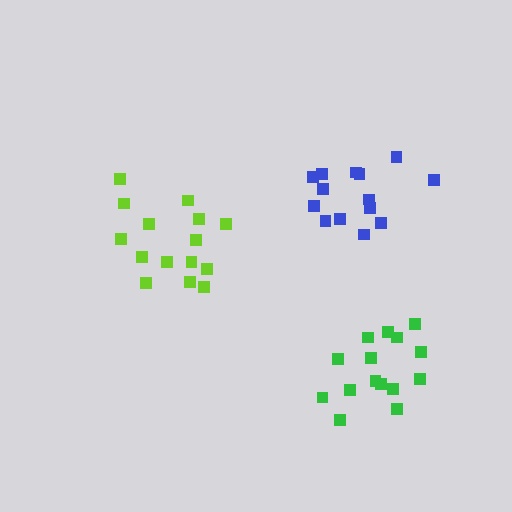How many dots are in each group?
Group 1: 14 dots, Group 2: 15 dots, Group 3: 15 dots (44 total).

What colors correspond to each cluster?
The clusters are colored: blue, lime, green.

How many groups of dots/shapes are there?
There are 3 groups.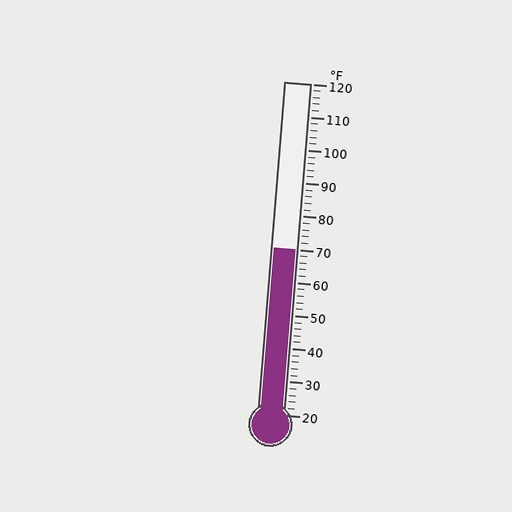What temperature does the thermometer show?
The thermometer shows approximately 70°F.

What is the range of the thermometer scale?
The thermometer scale ranges from 20°F to 120°F.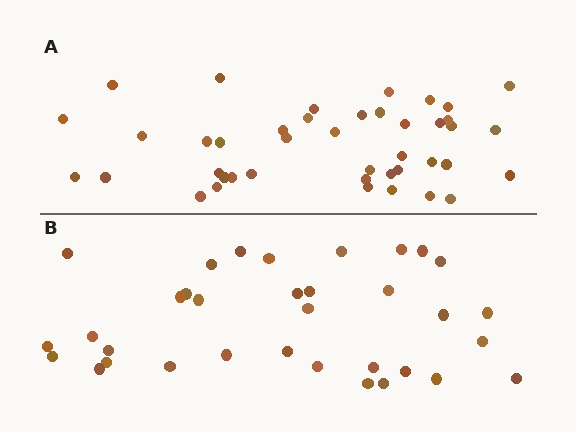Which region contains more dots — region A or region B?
Region A (the top region) has more dots.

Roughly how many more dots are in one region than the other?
Region A has roughly 8 or so more dots than region B.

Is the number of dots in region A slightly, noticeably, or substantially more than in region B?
Region A has only slightly more — the two regions are fairly close. The ratio is roughly 1.2 to 1.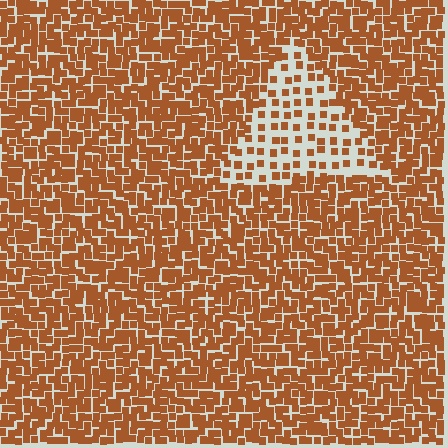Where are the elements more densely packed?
The elements are more densely packed outside the triangle boundary.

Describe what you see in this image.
The image contains small brown elements arranged at two different densities. A triangle-shaped region is visible where the elements are less densely packed than the surrounding area.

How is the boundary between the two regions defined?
The boundary is defined by a change in element density (approximately 2.5x ratio). All elements are the same color, size, and shape.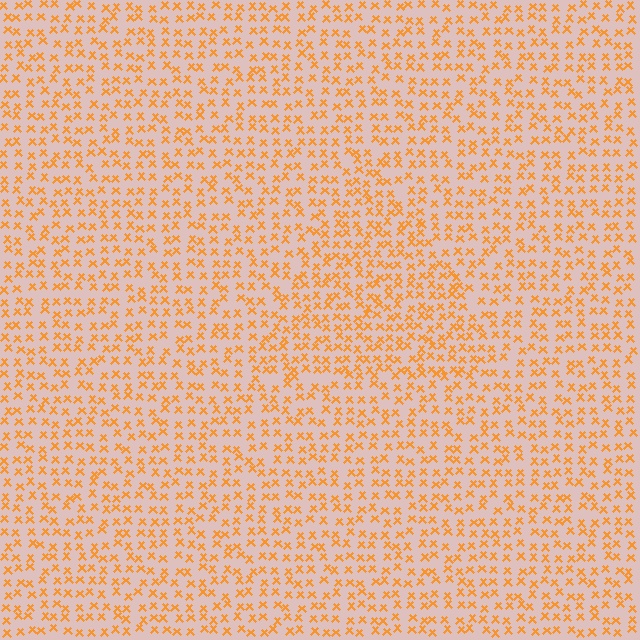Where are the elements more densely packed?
The elements are more densely packed inside the triangle boundary.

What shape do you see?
I see a triangle.